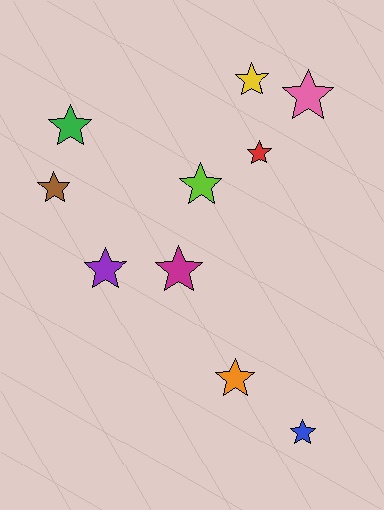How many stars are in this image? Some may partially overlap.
There are 10 stars.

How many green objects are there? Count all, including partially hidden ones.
There is 1 green object.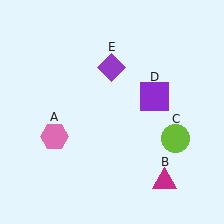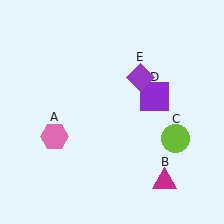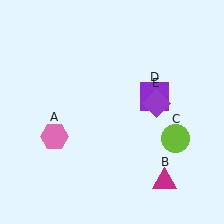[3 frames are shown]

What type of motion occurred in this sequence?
The purple diamond (object E) rotated clockwise around the center of the scene.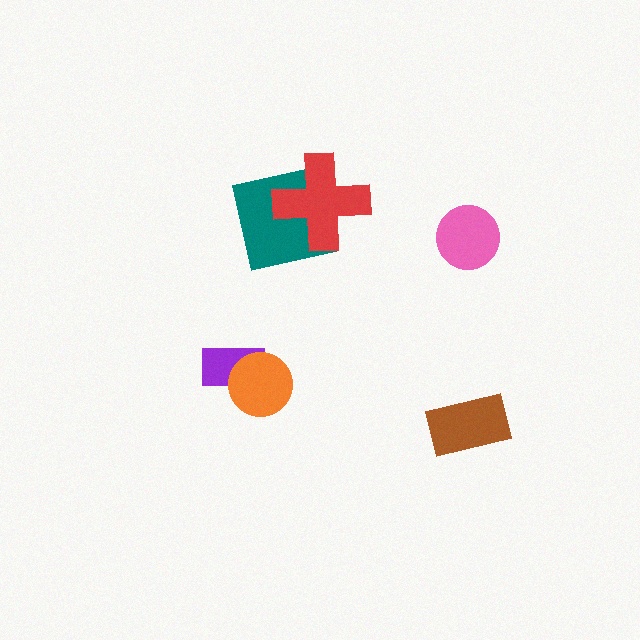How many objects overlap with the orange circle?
1 object overlaps with the orange circle.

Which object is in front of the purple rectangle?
The orange circle is in front of the purple rectangle.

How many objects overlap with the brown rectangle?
0 objects overlap with the brown rectangle.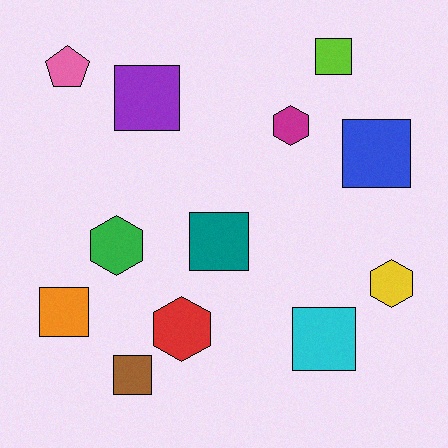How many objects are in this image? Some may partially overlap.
There are 12 objects.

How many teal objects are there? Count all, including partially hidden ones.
There is 1 teal object.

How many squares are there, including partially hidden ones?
There are 7 squares.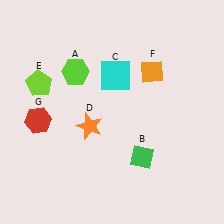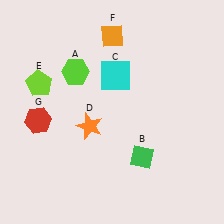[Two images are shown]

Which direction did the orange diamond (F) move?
The orange diamond (F) moved left.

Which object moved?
The orange diamond (F) moved left.